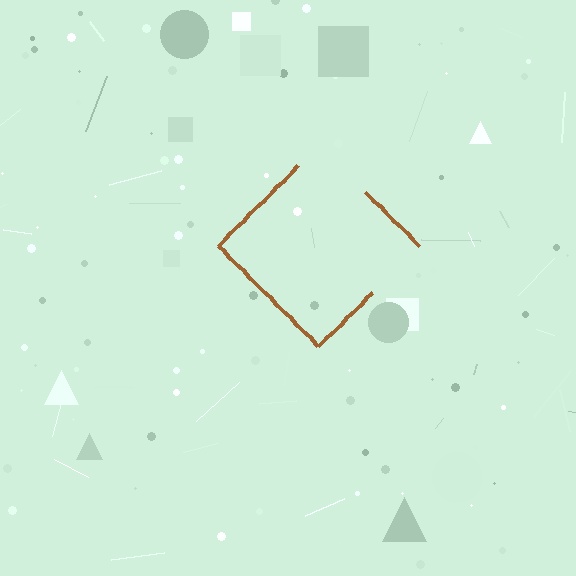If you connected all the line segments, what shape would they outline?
They would outline a diamond.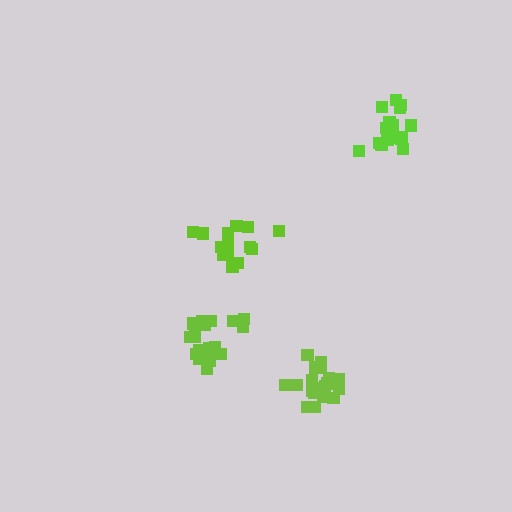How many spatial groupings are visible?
There are 4 spatial groupings.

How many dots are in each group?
Group 1: 14 dots, Group 2: 20 dots, Group 3: 17 dots, Group 4: 19 dots (70 total).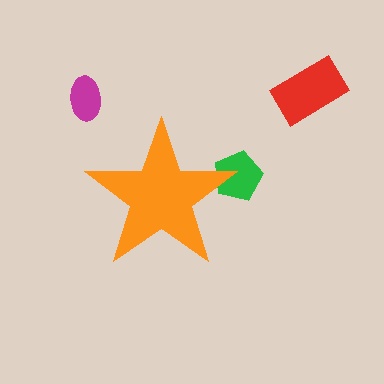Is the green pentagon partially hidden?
Yes, the green pentagon is partially hidden behind the orange star.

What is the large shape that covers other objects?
An orange star.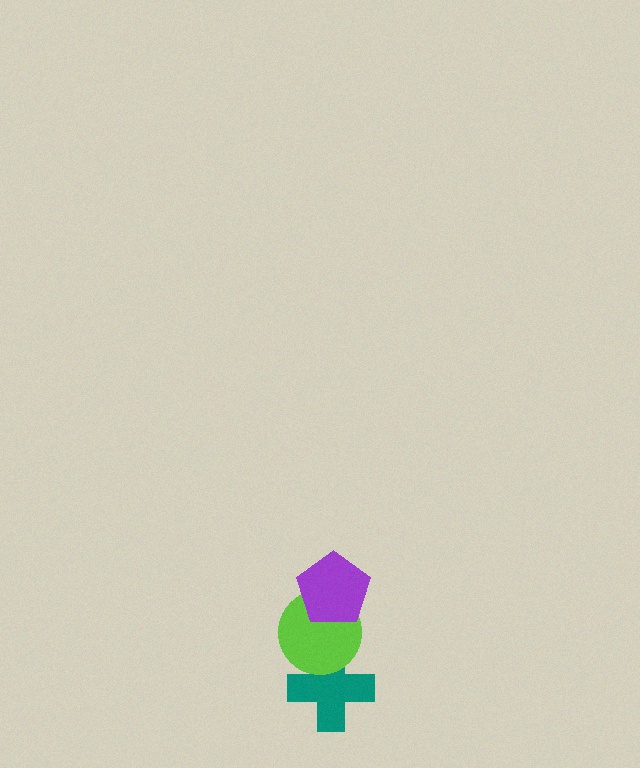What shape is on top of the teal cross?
The lime circle is on top of the teal cross.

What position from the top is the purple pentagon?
The purple pentagon is 1st from the top.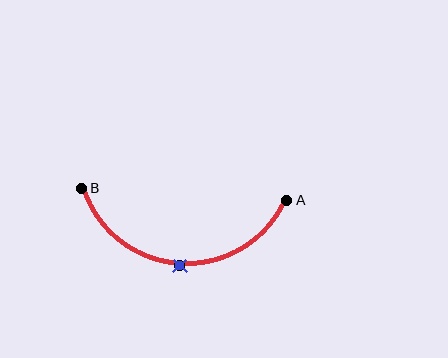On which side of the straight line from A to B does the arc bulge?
The arc bulges below the straight line connecting A and B.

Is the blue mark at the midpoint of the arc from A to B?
Yes. The blue mark lies on the arc at equal arc-length from both A and B — it is the arc midpoint.